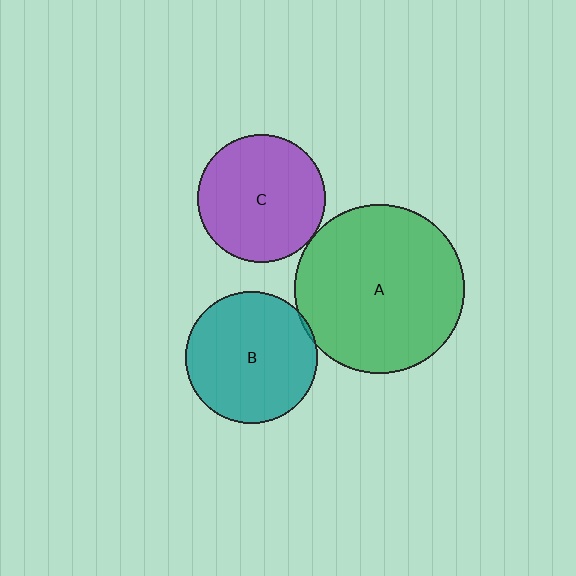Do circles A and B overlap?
Yes.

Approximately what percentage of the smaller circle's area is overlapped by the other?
Approximately 5%.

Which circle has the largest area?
Circle A (green).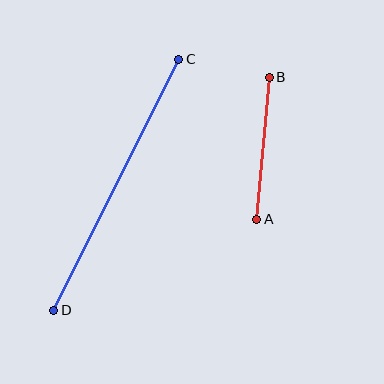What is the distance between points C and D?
The distance is approximately 281 pixels.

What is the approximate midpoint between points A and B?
The midpoint is at approximately (263, 148) pixels.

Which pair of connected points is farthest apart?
Points C and D are farthest apart.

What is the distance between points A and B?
The distance is approximately 143 pixels.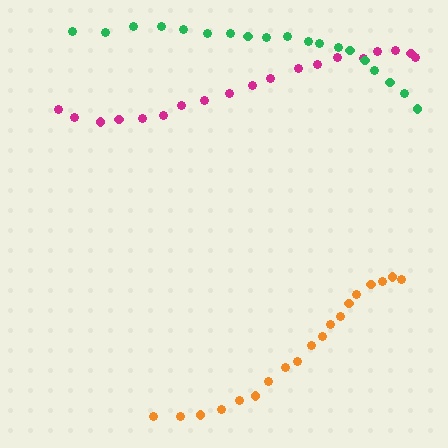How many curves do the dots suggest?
There are 3 distinct paths.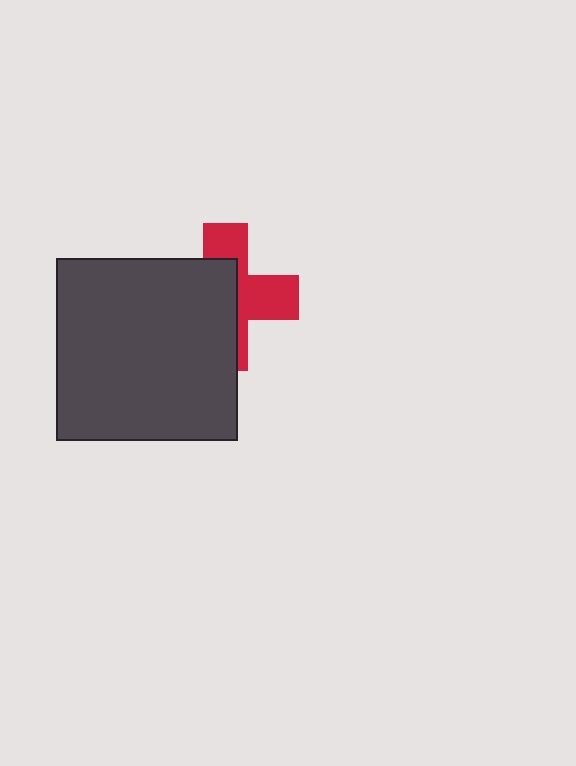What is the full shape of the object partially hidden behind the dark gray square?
The partially hidden object is a red cross.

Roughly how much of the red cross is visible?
A small part of it is visible (roughly 44%).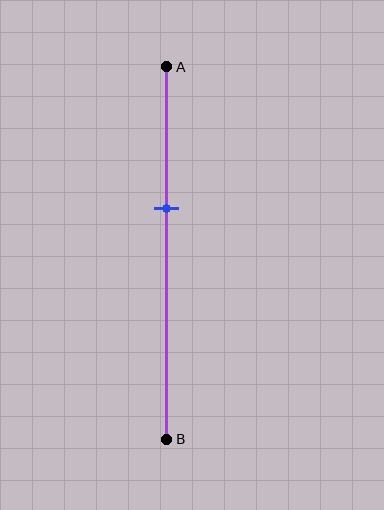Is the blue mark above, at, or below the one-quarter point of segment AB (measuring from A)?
The blue mark is below the one-quarter point of segment AB.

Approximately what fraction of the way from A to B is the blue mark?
The blue mark is approximately 40% of the way from A to B.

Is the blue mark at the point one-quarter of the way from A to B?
No, the mark is at about 40% from A, not at the 25% one-quarter point.